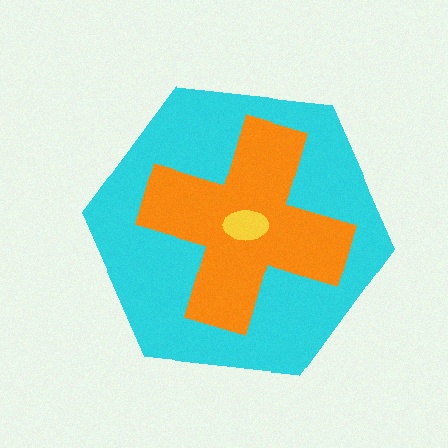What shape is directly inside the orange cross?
The yellow ellipse.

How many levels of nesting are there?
3.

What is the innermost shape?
The yellow ellipse.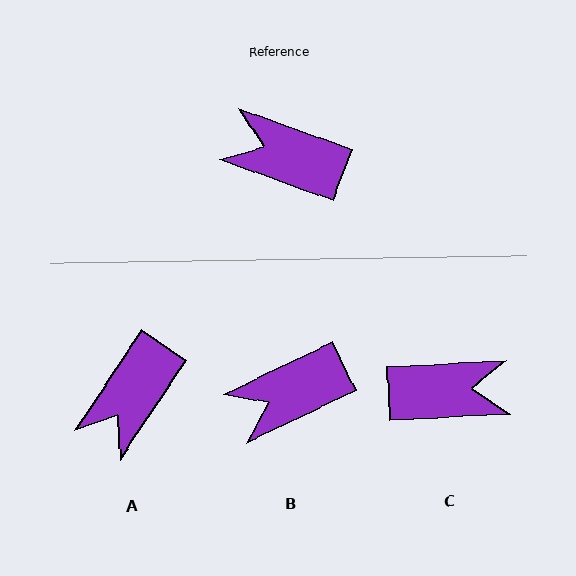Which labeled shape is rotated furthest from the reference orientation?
C, about 157 degrees away.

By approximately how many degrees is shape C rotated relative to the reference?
Approximately 157 degrees clockwise.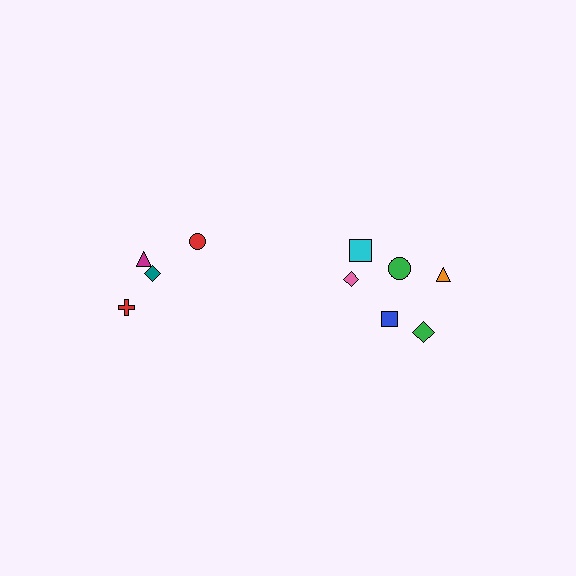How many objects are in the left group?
There are 4 objects.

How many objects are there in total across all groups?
There are 10 objects.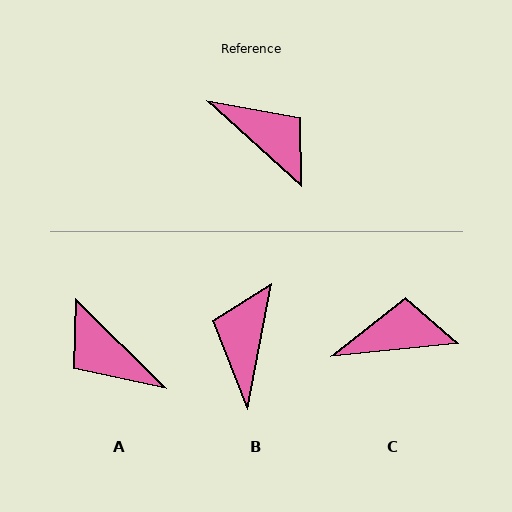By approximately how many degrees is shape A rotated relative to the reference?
Approximately 178 degrees counter-clockwise.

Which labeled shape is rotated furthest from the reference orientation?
A, about 178 degrees away.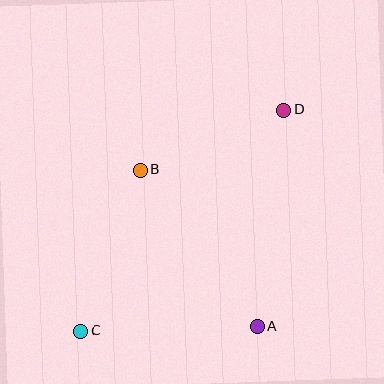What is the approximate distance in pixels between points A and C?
The distance between A and C is approximately 176 pixels.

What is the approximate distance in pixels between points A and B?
The distance between A and B is approximately 195 pixels.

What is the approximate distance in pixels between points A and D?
The distance between A and D is approximately 218 pixels.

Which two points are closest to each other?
Points B and D are closest to each other.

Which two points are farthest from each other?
Points C and D are farthest from each other.